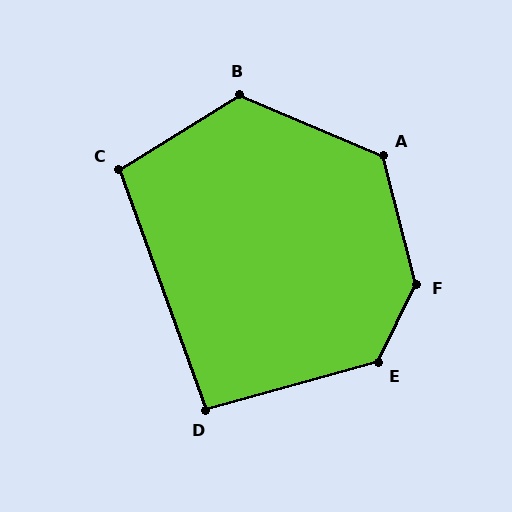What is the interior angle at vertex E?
Approximately 131 degrees (obtuse).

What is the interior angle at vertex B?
Approximately 125 degrees (obtuse).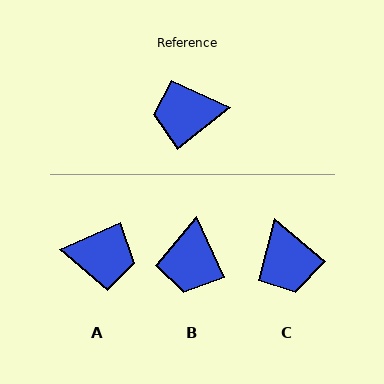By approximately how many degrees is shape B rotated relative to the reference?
Approximately 75 degrees counter-clockwise.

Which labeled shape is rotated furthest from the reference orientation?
A, about 164 degrees away.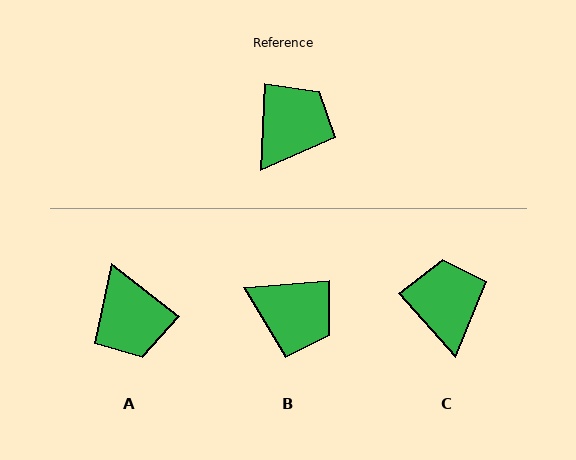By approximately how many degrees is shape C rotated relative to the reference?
Approximately 44 degrees counter-clockwise.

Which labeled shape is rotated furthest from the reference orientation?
A, about 125 degrees away.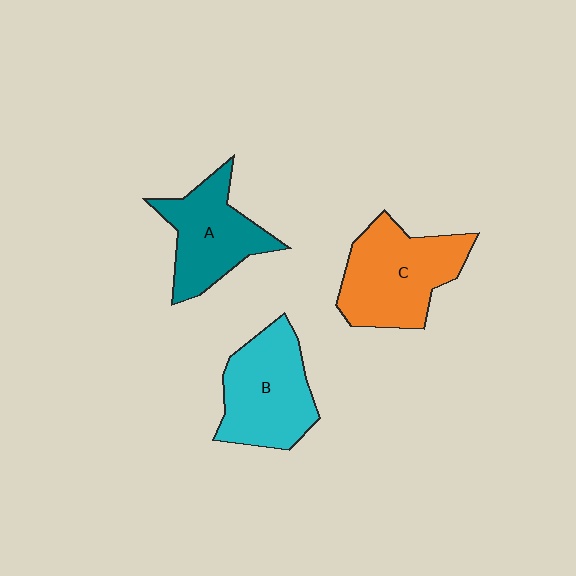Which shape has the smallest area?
Shape A (teal).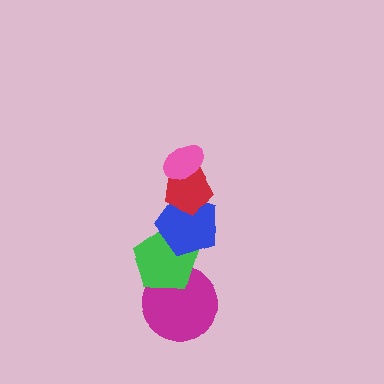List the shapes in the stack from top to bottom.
From top to bottom: the pink ellipse, the red pentagon, the blue pentagon, the green pentagon, the magenta circle.